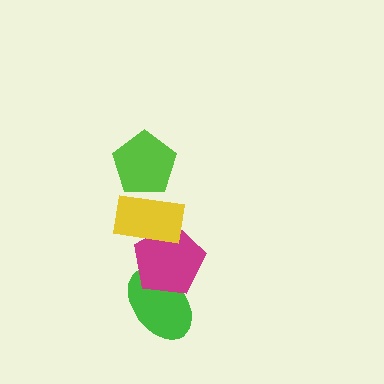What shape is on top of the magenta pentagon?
The yellow rectangle is on top of the magenta pentagon.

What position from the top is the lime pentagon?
The lime pentagon is 1st from the top.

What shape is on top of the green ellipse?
The magenta pentagon is on top of the green ellipse.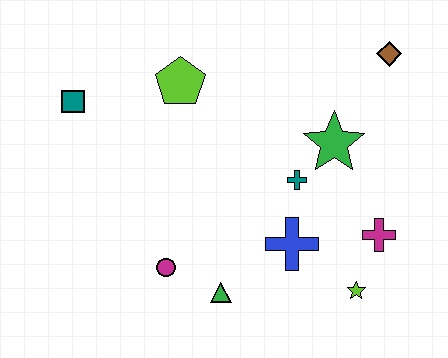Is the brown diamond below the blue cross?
No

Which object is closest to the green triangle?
The magenta circle is closest to the green triangle.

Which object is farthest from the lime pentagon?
The lime star is farthest from the lime pentagon.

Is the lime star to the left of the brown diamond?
Yes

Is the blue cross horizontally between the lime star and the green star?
No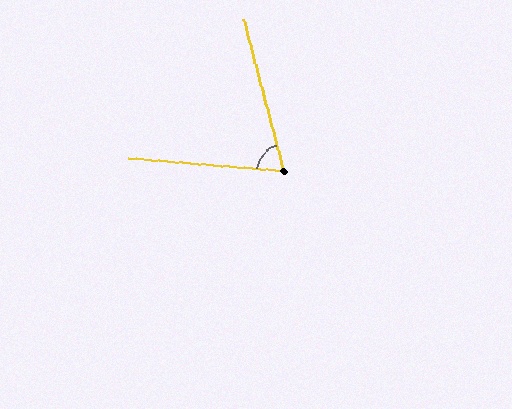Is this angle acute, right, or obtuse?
It is acute.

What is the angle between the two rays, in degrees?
Approximately 71 degrees.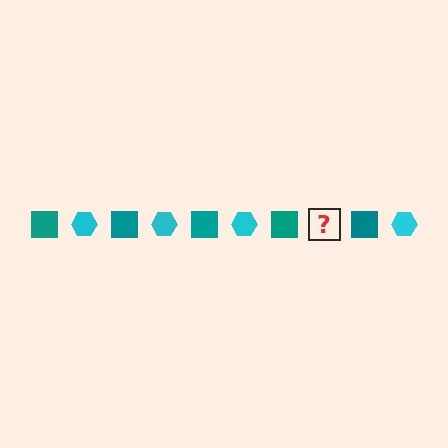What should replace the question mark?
The question mark should be replaced with a cyan hexagon.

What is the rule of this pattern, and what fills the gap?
The rule is that the pattern alternates between teal square and cyan hexagon. The gap should be filled with a cyan hexagon.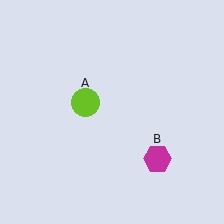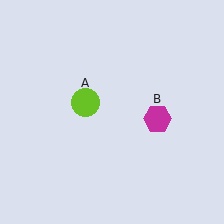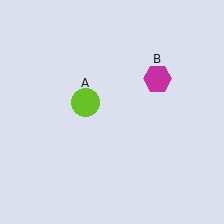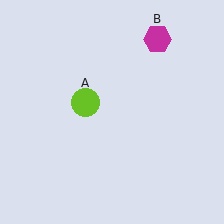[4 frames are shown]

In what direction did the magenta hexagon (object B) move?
The magenta hexagon (object B) moved up.